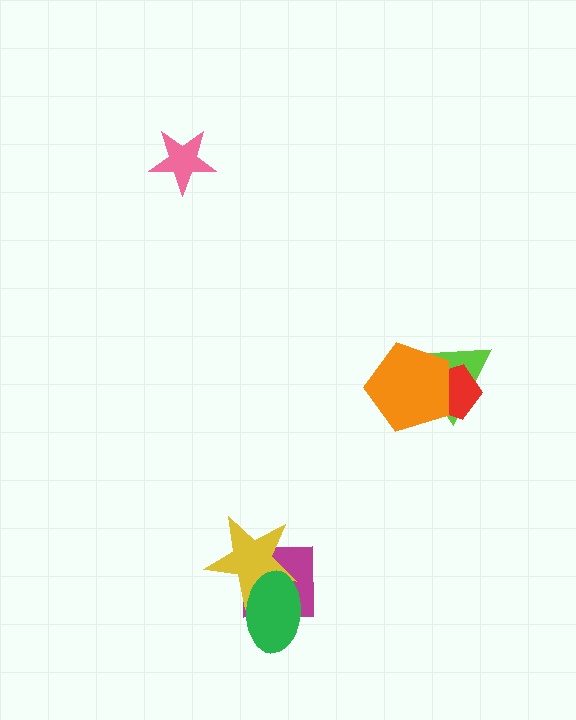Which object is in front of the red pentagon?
The orange pentagon is in front of the red pentagon.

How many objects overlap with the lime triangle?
2 objects overlap with the lime triangle.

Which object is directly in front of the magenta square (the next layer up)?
The yellow star is directly in front of the magenta square.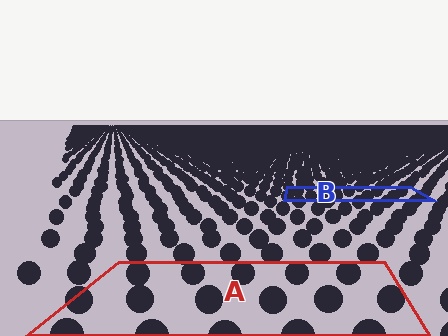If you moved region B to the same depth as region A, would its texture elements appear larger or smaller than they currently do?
They would appear larger. At a closer depth, the same texture elements are projected at a bigger on-screen size.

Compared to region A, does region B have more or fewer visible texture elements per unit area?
Region B has more texture elements per unit area — they are packed more densely because it is farther away.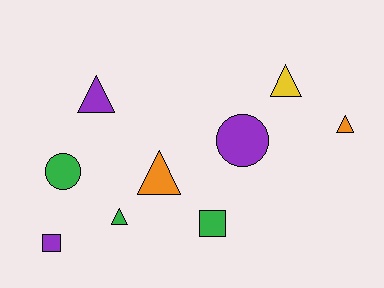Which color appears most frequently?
Green, with 3 objects.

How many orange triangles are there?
There are 2 orange triangles.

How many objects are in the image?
There are 9 objects.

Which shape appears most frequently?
Triangle, with 5 objects.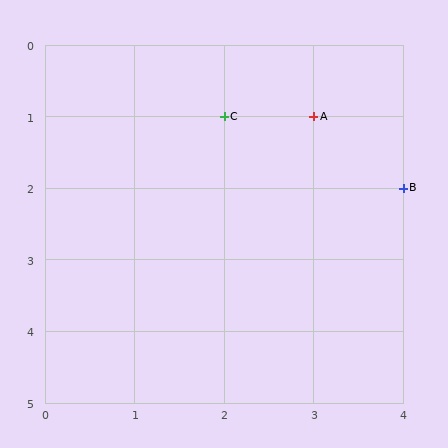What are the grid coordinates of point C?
Point C is at grid coordinates (2, 1).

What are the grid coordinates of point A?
Point A is at grid coordinates (3, 1).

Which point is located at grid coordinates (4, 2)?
Point B is at (4, 2).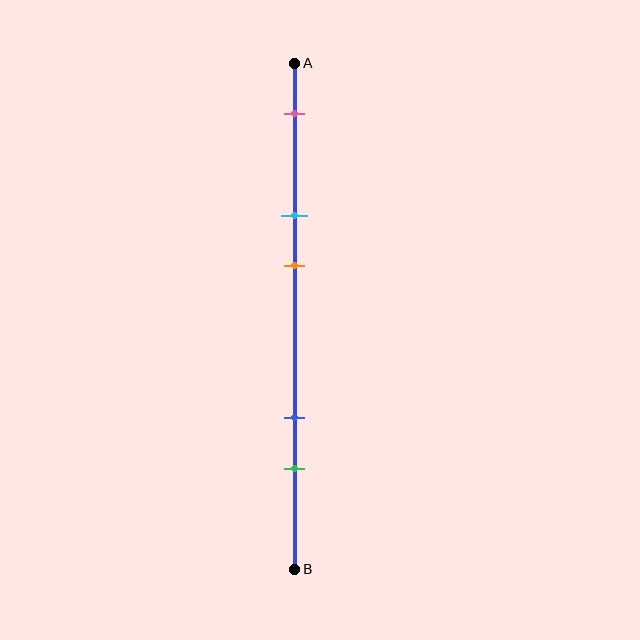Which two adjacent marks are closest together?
The cyan and orange marks are the closest adjacent pair.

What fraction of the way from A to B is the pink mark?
The pink mark is approximately 10% (0.1) of the way from A to B.